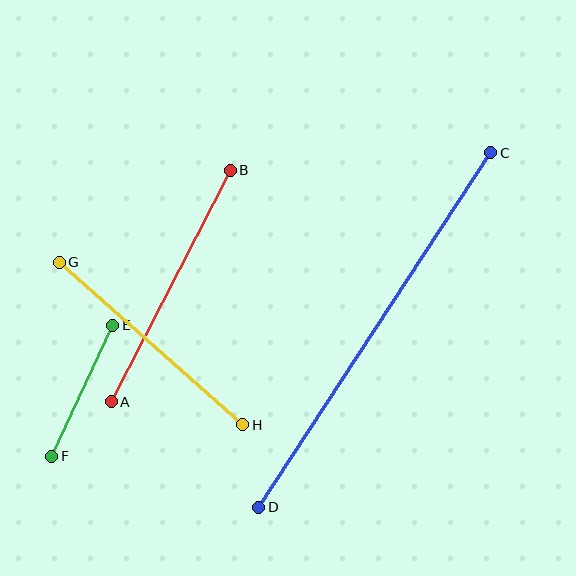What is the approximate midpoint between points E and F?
The midpoint is at approximately (82, 391) pixels.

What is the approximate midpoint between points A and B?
The midpoint is at approximately (171, 286) pixels.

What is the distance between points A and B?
The distance is approximately 260 pixels.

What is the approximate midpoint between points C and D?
The midpoint is at approximately (375, 330) pixels.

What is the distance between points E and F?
The distance is approximately 144 pixels.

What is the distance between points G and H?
The distance is approximately 245 pixels.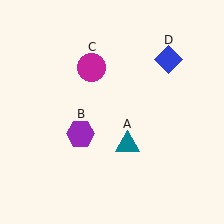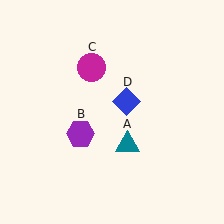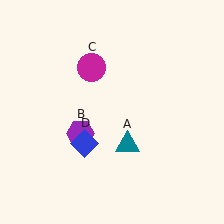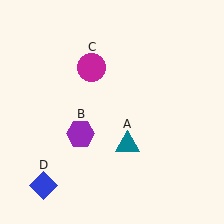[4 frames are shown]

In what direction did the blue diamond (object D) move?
The blue diamond (object D) moved down and to the left.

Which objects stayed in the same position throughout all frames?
Teal triangle (object A) and purple hexagon (object B) and magenta circle (object C) remained stationary.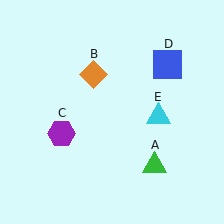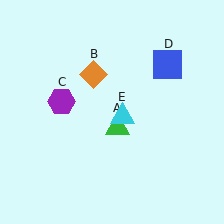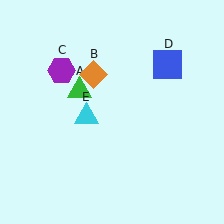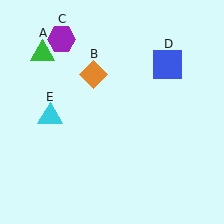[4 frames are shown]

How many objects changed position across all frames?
3 objects changed position: green triangle (object A), purple hexagon (object C), cyan triangle (object E).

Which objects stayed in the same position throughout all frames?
Orange diamond (object B) and blue square (object D) remained stationary.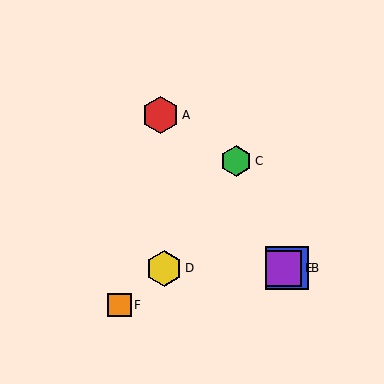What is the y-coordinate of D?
Object D is at y≈268.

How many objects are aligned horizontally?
3 objects (B, D, E) are aligned horizontally.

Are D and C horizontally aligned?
No, D is at y≈268 and C is at y≈161.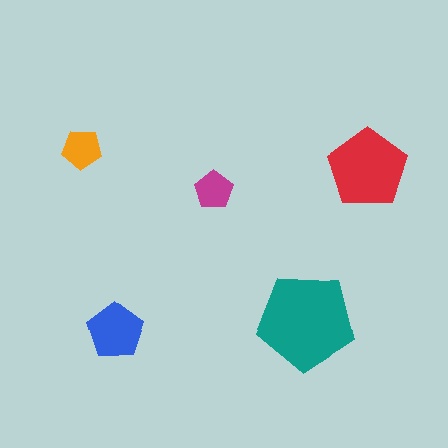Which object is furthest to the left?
The orange pentagon is leftmost.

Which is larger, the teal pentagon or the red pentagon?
The teal one.